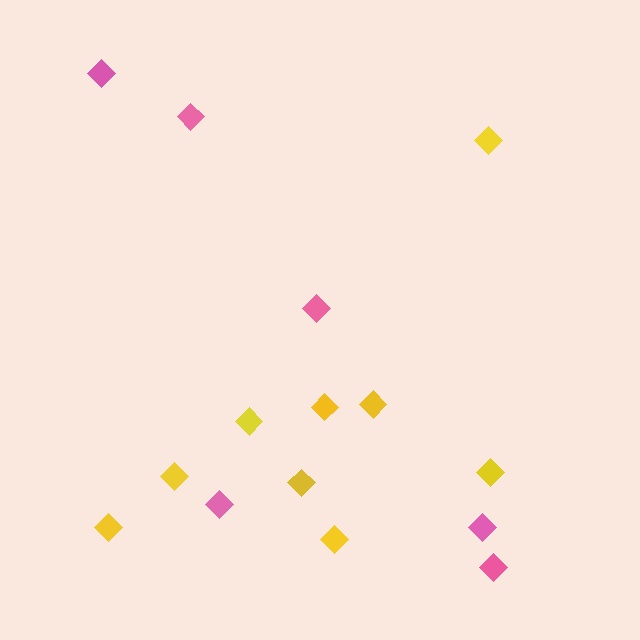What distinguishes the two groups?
There are 2 groups: one group of pink diamonds (6) and one group of yellow diamonds (9).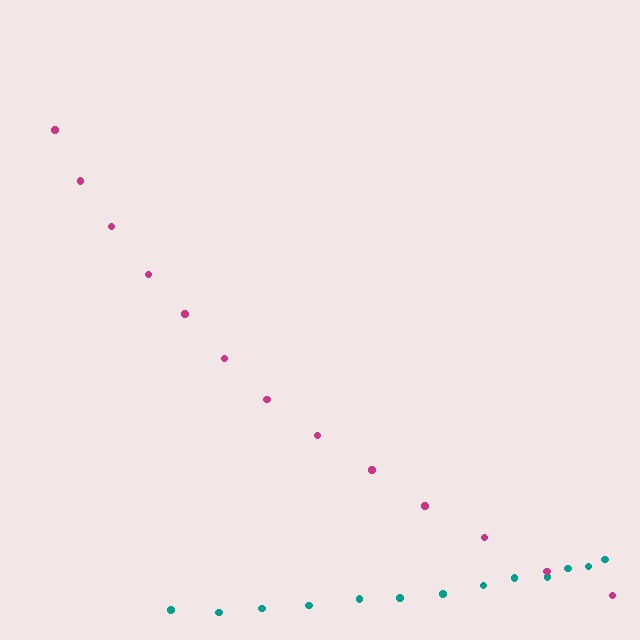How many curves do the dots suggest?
There are 2 distinct paths.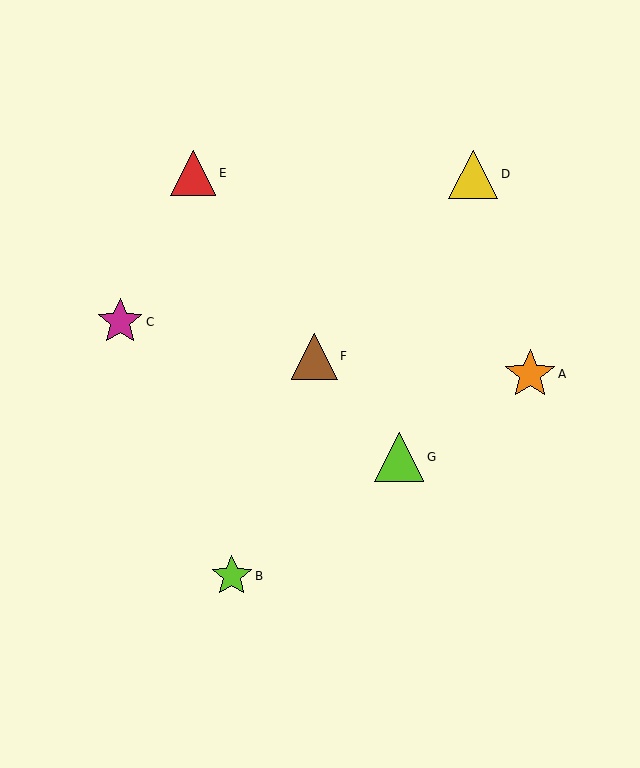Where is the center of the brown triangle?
The center of the brown triangle is at (314, 356).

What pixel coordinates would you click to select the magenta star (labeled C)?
Click at (120, 322) to select the magenta star C.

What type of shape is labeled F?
Shape F is a brown triangle.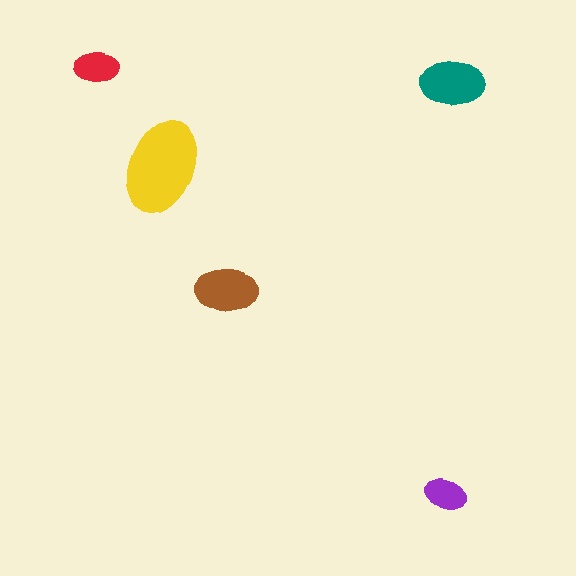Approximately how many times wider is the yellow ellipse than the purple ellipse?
About 2.5 times wider.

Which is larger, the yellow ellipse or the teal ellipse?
The yellow one.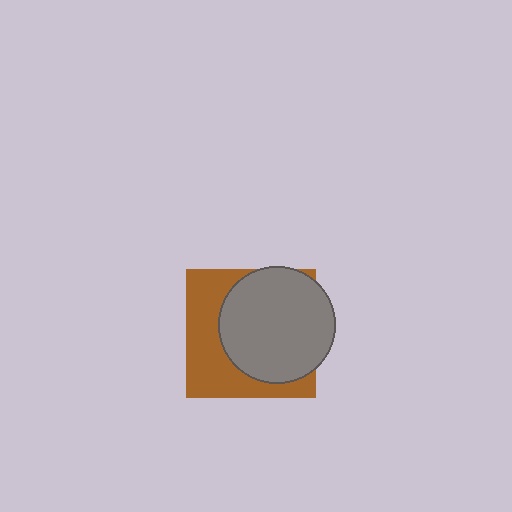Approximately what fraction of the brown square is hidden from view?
Roughly 57% of the brown square is hidden behind the gray circle.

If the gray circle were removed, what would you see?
You would see the complete brown square.